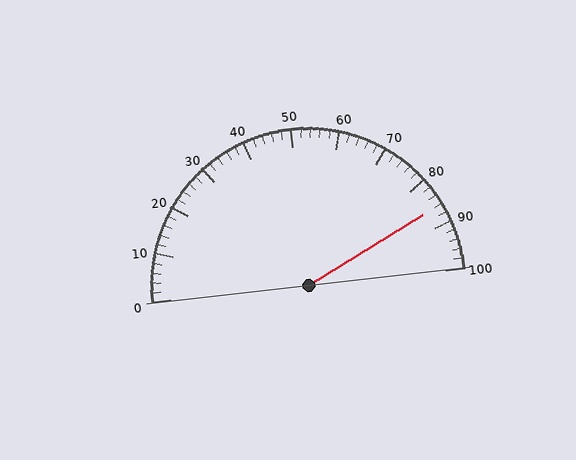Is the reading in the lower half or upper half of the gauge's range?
The reading is in the upper half of the range (0 to 100).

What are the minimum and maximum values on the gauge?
The gauge ranges from 0 to 100.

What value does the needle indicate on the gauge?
The needle indicates approximately 86.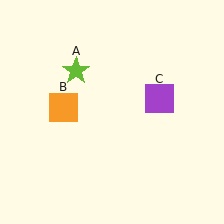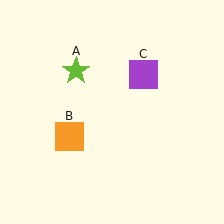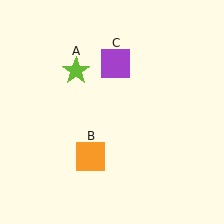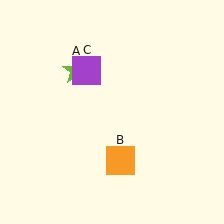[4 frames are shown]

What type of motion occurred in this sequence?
The orange square (object B), purple square (object C) rotated counterclockwise around the center of the scene.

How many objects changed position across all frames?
2 objects changed position: orange square (object B), purple square (object C).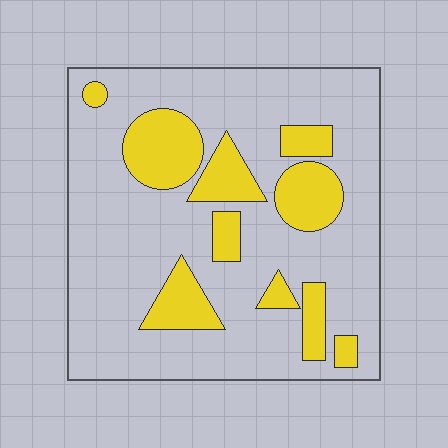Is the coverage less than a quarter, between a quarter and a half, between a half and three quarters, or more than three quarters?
Less than a quarter.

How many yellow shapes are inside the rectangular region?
10.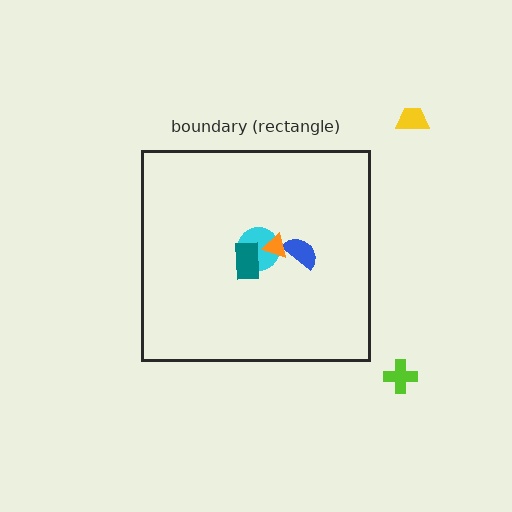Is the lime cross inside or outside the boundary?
Outside.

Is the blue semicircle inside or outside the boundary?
Inside.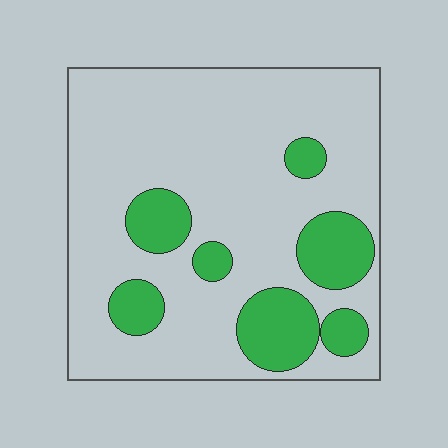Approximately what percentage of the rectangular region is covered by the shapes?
Approximately 20%.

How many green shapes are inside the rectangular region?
7.